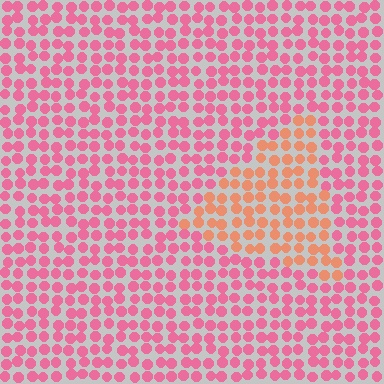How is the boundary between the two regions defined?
The boundary is defined purely by a slight shift in hue (about 38 degrees). Spacing, size, and orientation are identical on both sides.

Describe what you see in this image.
The image is filled with small pink elements in a uniform arrangement. A triangle-shaped region is visible where the elements are tinted to a slightly different hue, forming a subtle color boundary.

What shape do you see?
I see a triangle.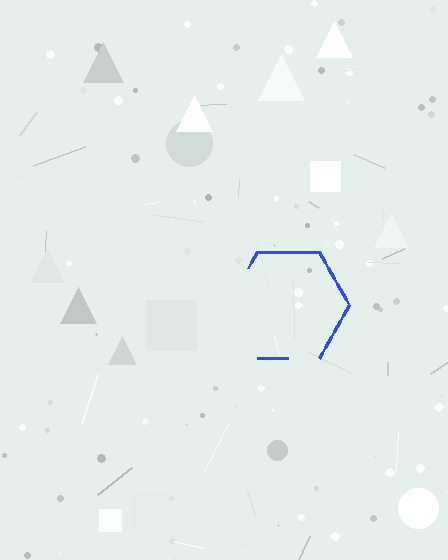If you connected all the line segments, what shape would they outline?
They would outline a hexagon.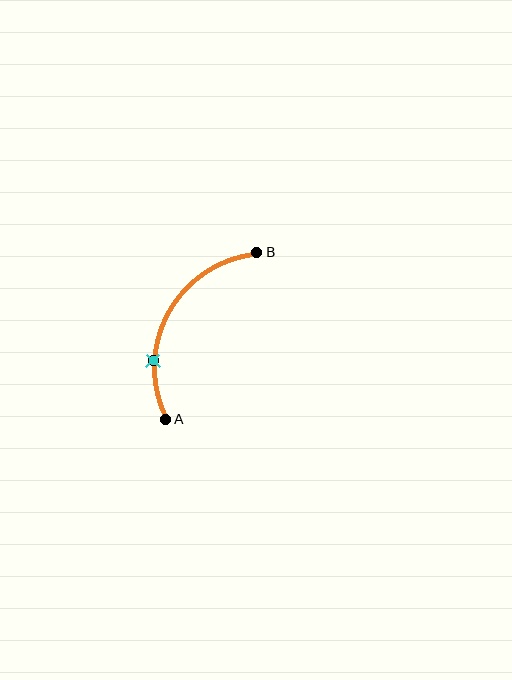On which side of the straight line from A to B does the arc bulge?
The arc bulges to the left of the straight line connecting A and B.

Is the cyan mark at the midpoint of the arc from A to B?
No. The cyan mark lies on the arc but is closer to endpoint A. The arc midpoint would be at the point on the curve equidistant along the arc from both A and B.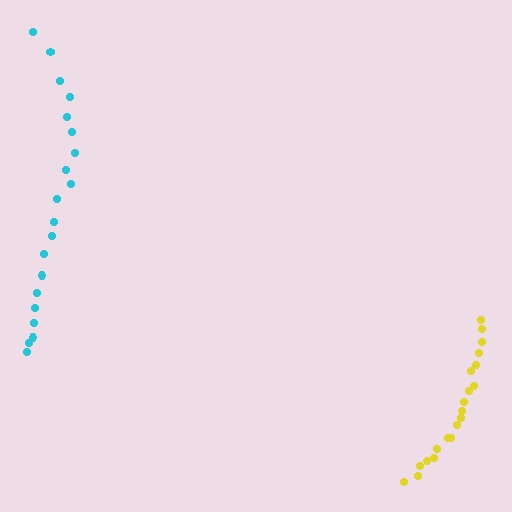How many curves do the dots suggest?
There are 2 distinct paths.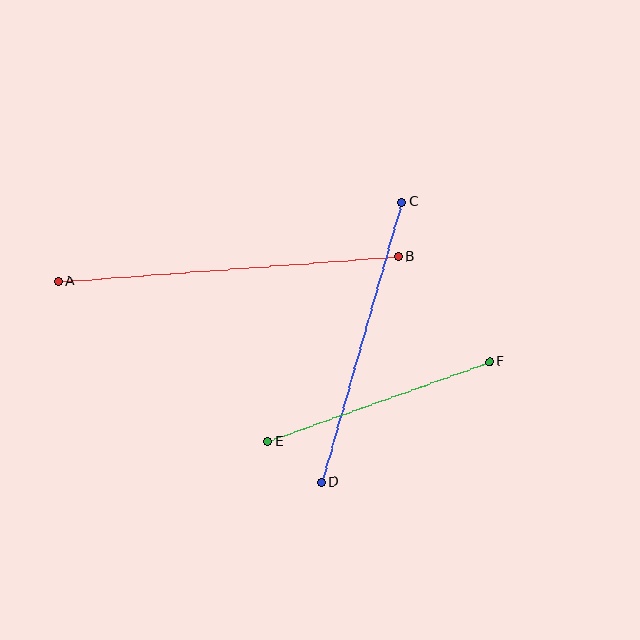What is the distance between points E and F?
The distance is approximately 236 pixels.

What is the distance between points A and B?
The distance is approximately 341 pixels.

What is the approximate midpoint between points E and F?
The midpoint is at approximately (379, 401) pixels.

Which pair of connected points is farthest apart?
Points A and B are farthest apart.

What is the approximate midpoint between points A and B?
The midpoint is at approximately (228, 269) pixels.